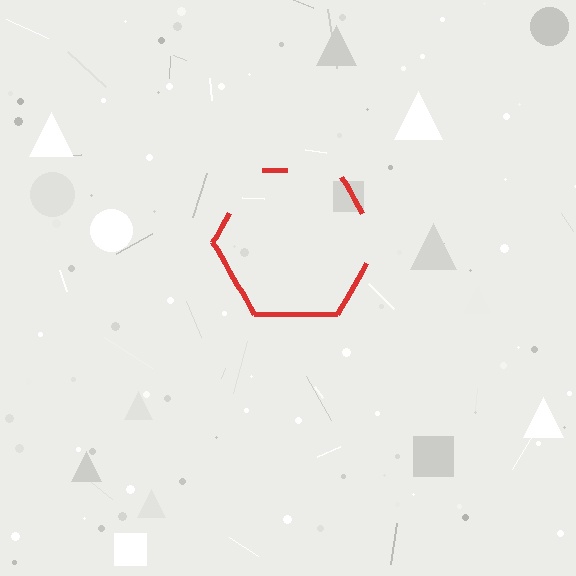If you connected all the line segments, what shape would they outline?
They would outline a hexagon.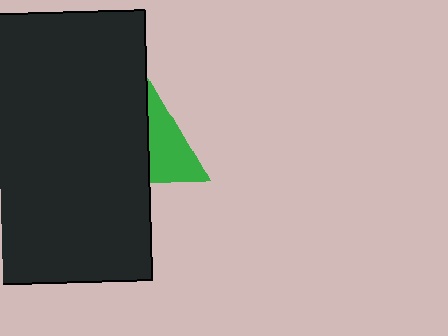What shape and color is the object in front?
The object in front is a black rectangle.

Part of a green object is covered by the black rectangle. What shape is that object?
It is a triangle.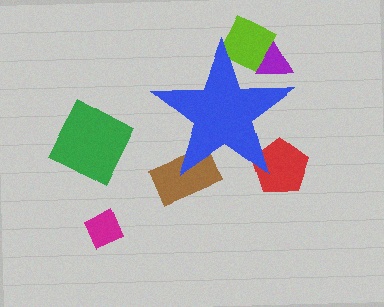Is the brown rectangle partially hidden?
Yes, the brown rectangle is partially hidden behind the blue star.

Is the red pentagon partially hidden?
Yes, the red pentagon is partially hidden behind the blue star.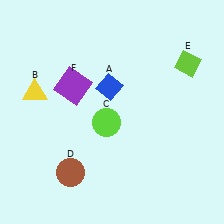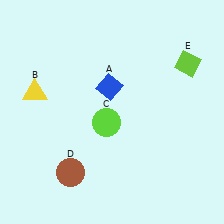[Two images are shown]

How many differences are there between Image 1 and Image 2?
There is 1 difference between the two images.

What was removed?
The purple square (F) was removed in Image 2.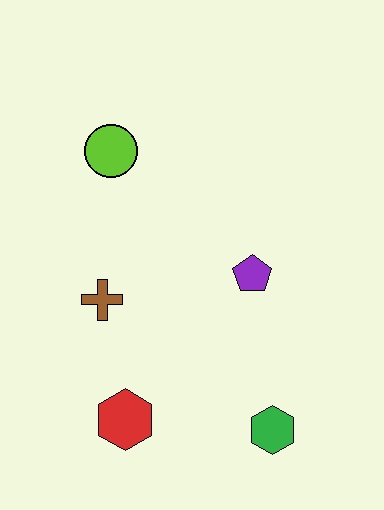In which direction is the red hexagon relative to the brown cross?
The red hexagon is below the brown cross.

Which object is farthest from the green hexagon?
The lime circle is farthest from the green hexagon.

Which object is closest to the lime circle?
The brown cross is closest to the lime circle.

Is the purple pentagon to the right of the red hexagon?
Yes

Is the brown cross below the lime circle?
Yes